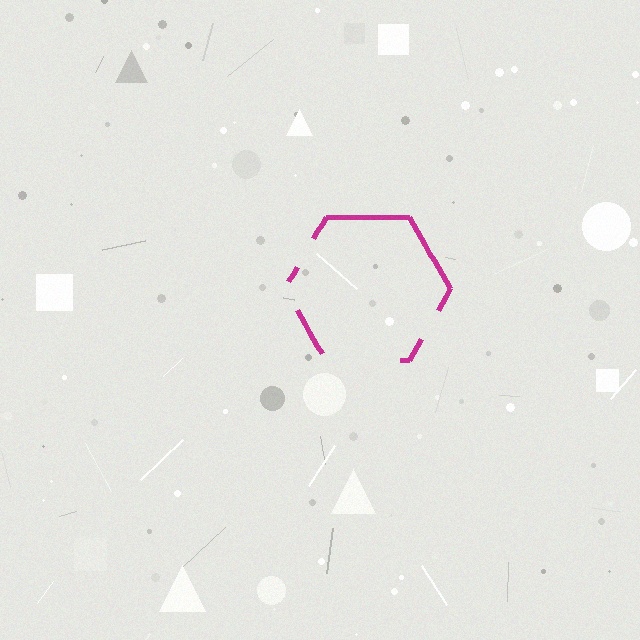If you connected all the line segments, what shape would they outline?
They would outline a hexagon.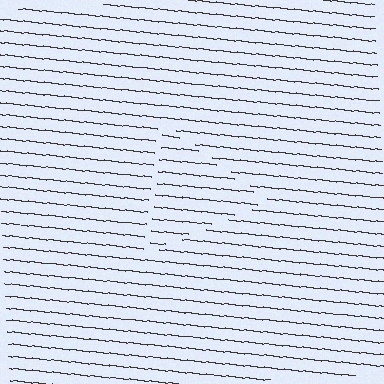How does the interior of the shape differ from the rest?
The interior of the shape contains the same grating, shifted by half a period — the contour is defined by the phase discontinuity where line-ends from the inner and outer gratings abut.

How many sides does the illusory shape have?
3 sides — the line-ends trace a triangle.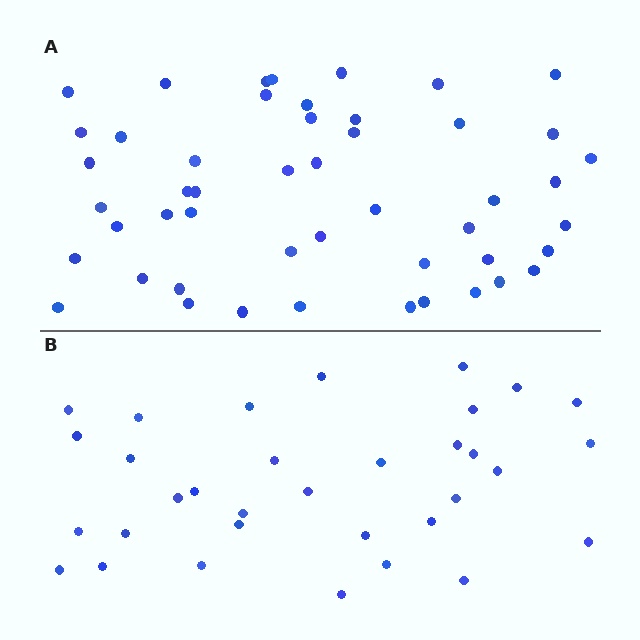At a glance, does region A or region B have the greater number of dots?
Region A (the top region) has more dots.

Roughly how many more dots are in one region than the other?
Region A has approximately 15 more dots than region B.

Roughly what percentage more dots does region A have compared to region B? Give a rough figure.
About 50% more.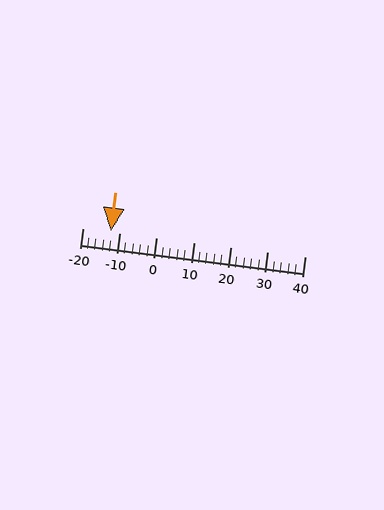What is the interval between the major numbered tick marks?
The major tick marks are spaced 10 units apart.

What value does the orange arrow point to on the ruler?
The orange arrow points to approximately -12.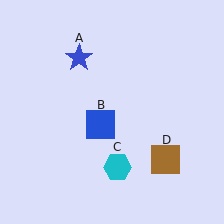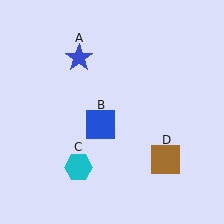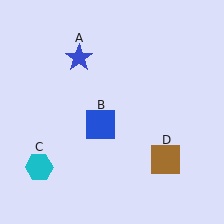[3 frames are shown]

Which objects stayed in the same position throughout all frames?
Blue star (object A) and blue square (object B) and brown square (object D) remained stationary.